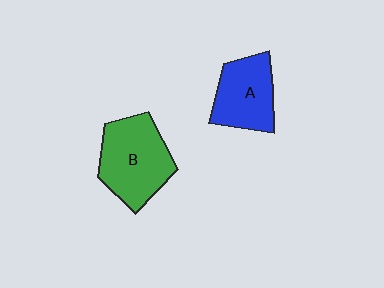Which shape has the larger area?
Shape B (green).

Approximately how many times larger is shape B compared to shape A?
Approximately 1.3 times.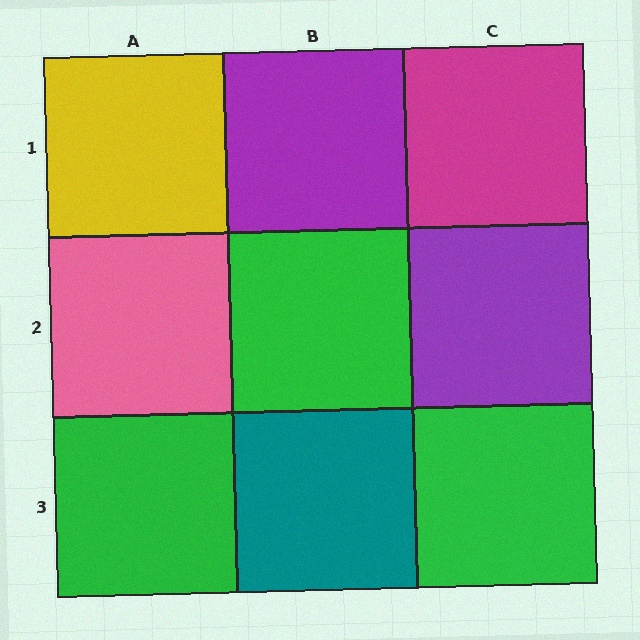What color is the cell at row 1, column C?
Magenta.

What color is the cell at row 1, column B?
Purple.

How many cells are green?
3 cells are green.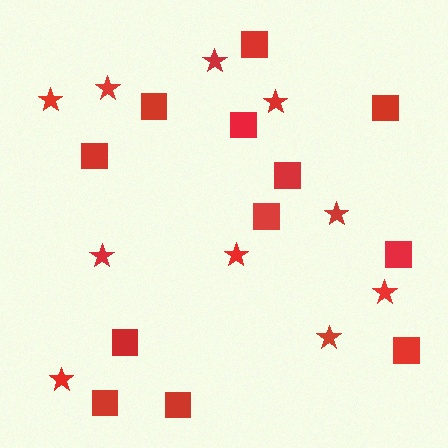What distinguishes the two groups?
There are 2 groups: one group of squares (12) and one group of stars (10).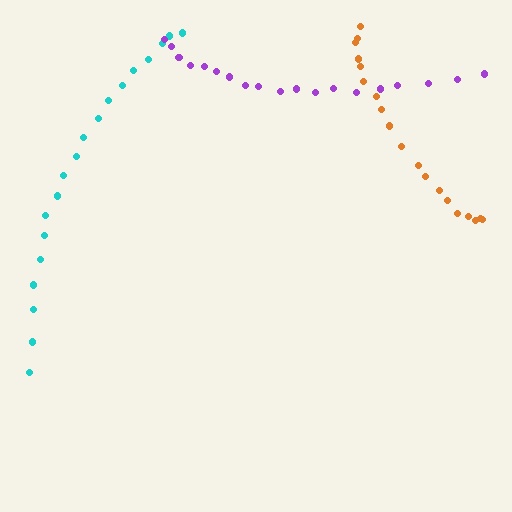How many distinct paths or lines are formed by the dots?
There are 3 distinct paths.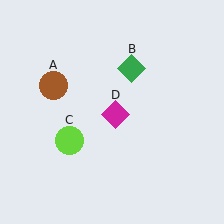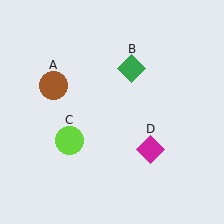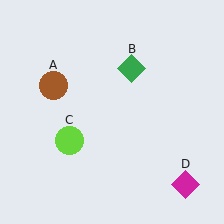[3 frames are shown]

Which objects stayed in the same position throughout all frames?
Brown circle (object A) and green diamond (object B) and lime circle (object C) remained stationary.